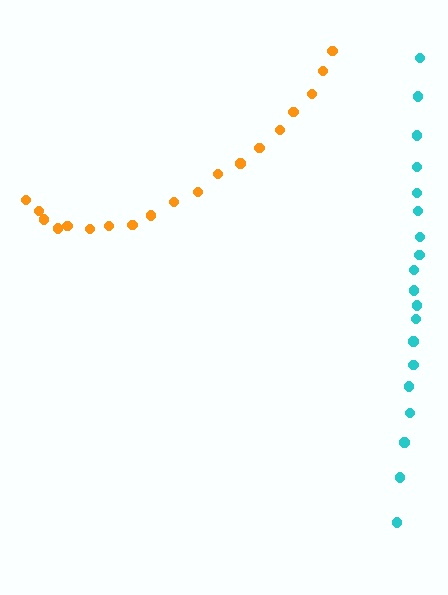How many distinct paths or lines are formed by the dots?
There are 2 distinct paths.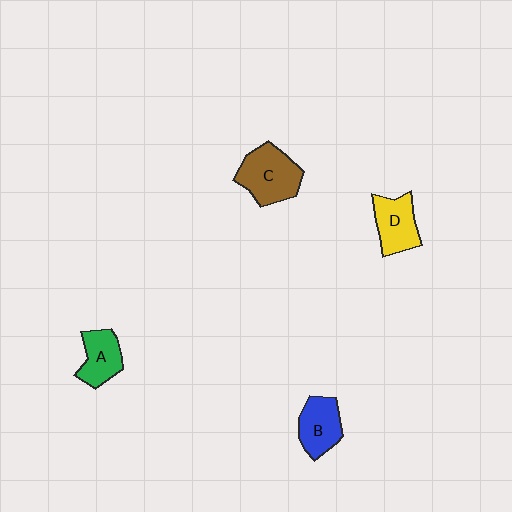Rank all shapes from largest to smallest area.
From largest to smallest: C (brown), D (yellow), B (blue), A (green).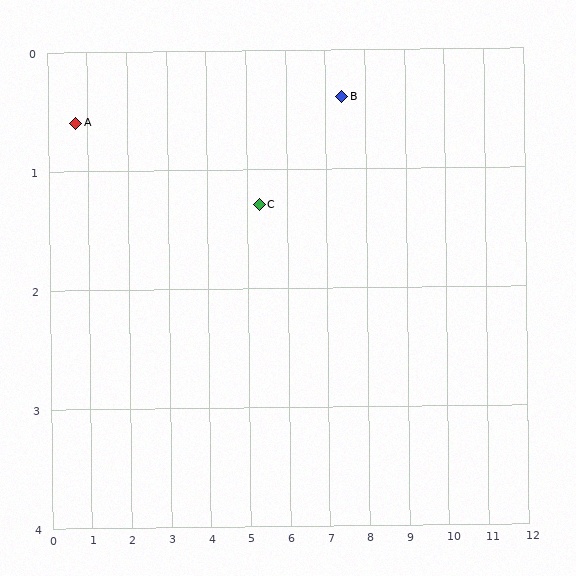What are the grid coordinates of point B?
Point B is at approximately (7.4, 0.4).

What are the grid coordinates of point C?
Point C is at approximately (5.3, 1.3).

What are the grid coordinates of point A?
Point A is at approximately (0.7, 0.6).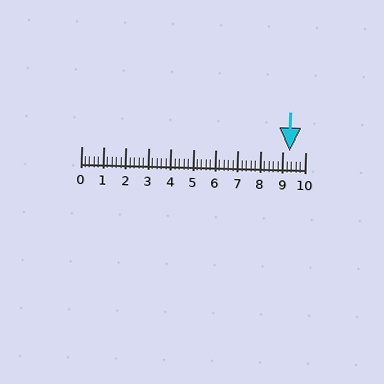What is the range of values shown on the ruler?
The ruler shows values from 0 to 10.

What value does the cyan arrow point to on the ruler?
The cyan arrow points to approximately 9.3.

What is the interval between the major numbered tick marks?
The major tick marks are spaced 1 units apart.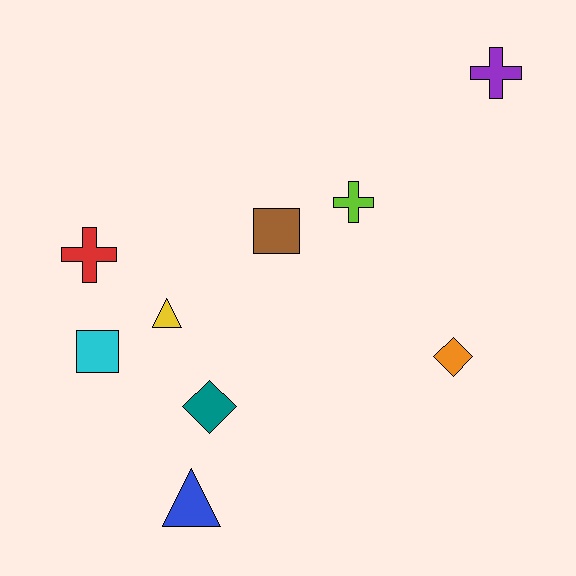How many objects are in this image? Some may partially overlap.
There are 9 objects.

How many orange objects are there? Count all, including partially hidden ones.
There is 1 orange object.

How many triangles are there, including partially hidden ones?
There are 2 triangles.